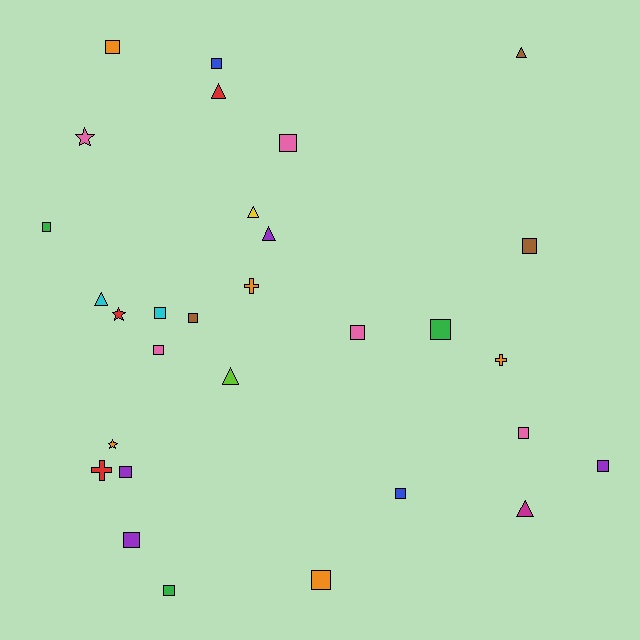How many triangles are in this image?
There are 7 triangles.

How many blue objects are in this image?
There are 2 blue objects.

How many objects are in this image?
There are 30 objects.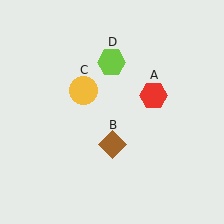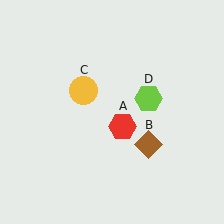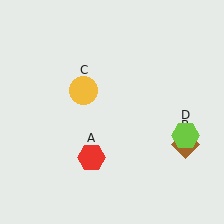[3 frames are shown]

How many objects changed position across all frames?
3 objects changed position: red hexagon (object A), brown diamond (object B), lime hexagon (object D).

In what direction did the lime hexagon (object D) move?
The lime hexagon (object D) moved down and to the right.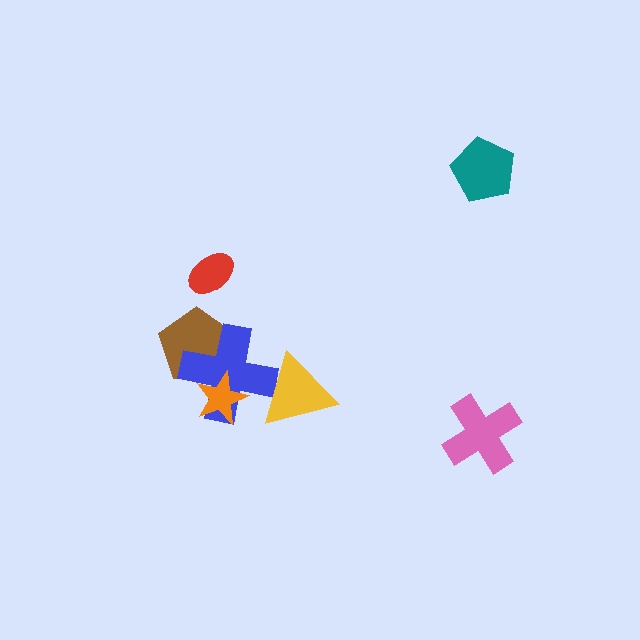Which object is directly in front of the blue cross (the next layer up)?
The yellow triangle is directly in front of the blue cross.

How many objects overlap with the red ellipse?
0 objects overlap with the red ellipse.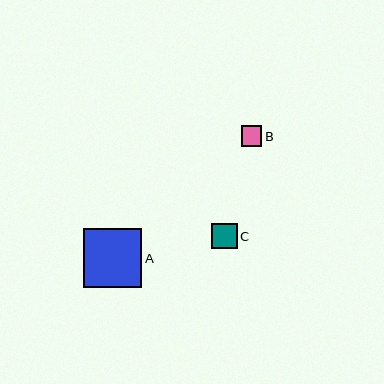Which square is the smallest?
Square B is the smallest with a size of approximately 21 pixels.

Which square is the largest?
Square A is the largest with a size of approximately 59 pixels.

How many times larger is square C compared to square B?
Square C is approximately 1.2 times the size of square B.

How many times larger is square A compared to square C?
Square A is approximately 2.3 times the size of square C.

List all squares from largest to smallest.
From largest to smallest: A, C, B.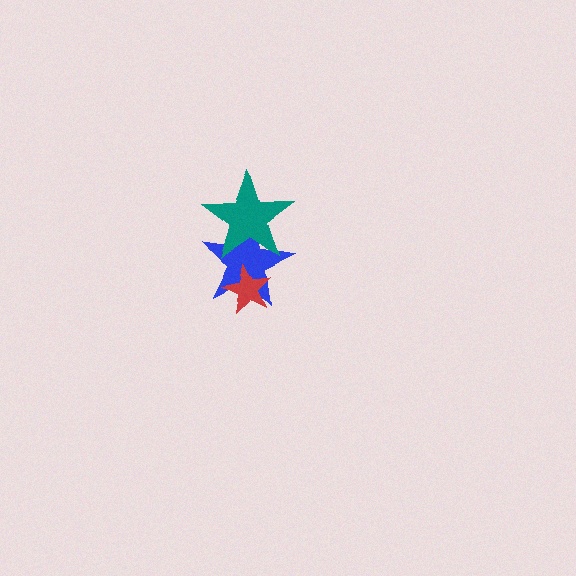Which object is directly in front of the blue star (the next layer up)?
The red star is directly in front of the blue star.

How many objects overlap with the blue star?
2 objects overlap with the blue star.